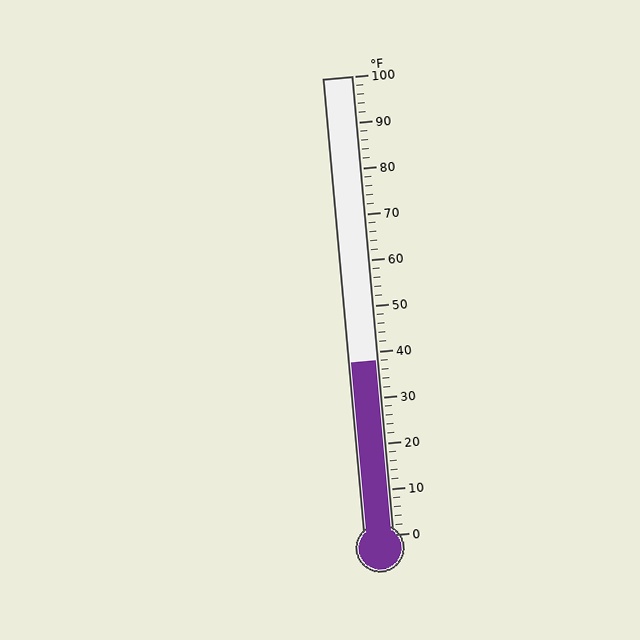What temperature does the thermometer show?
The thermometer shows approximately 38°F.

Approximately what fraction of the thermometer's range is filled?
The thermometer is filled to approximately 40% of its range.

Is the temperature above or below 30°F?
The temperature is above 30°F.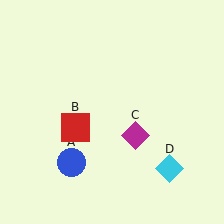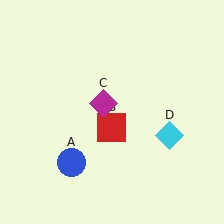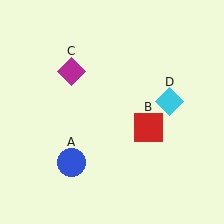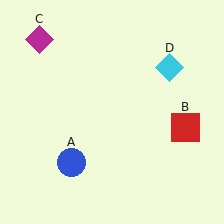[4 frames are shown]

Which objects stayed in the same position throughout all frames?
Blue circle (object A) remained stationary.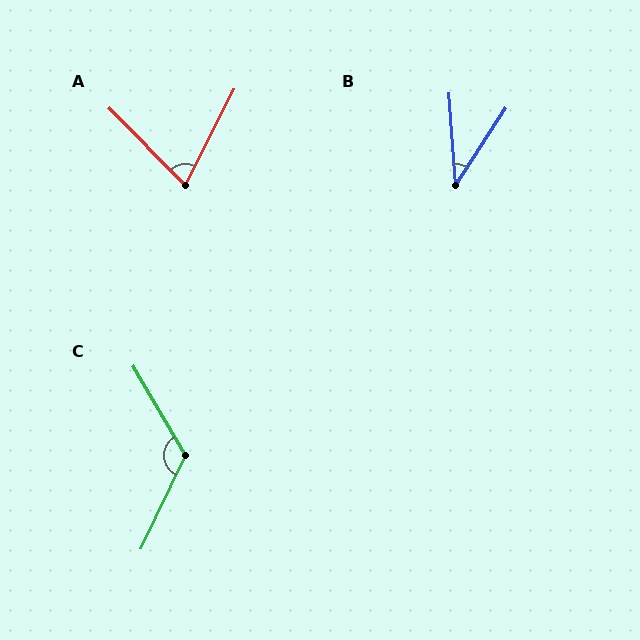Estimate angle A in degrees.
Approximately 71 degrees.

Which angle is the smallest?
B, at approximately 37 degrees.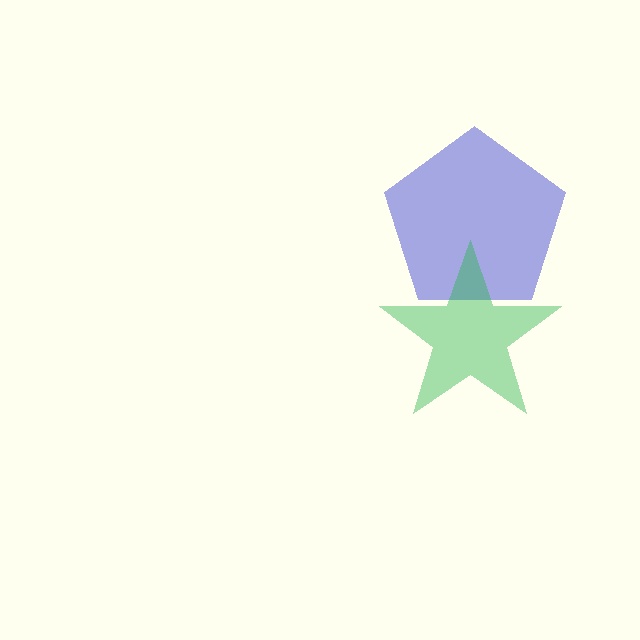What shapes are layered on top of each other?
The layered shapes are: a blue pentagon, a green star.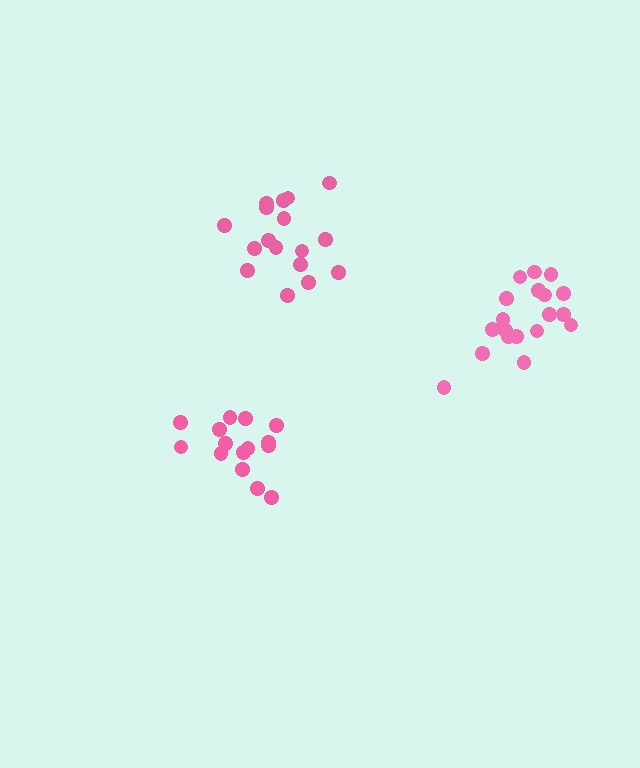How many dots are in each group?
Group 1: 19 dots, Group 2: 17 dots, Group 3: 15 dots (51 total).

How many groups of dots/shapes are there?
There are 3 groups.